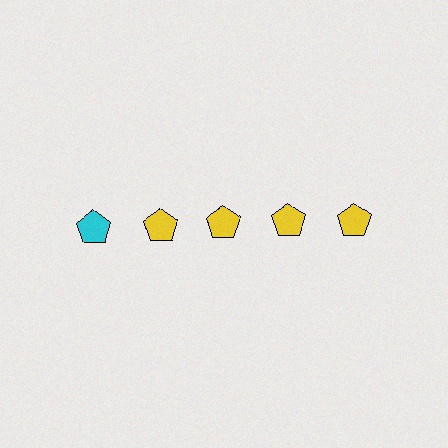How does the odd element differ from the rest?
It has a different color: cyan instead of yellow.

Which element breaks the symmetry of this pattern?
The cyan pentagon in the top row, leftmost column breaks the symmetry. All other shapes are yellow pentagons.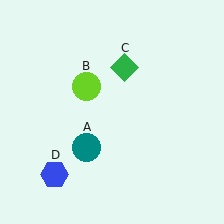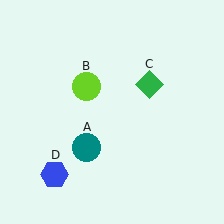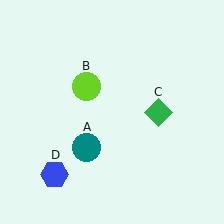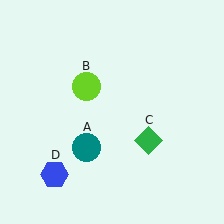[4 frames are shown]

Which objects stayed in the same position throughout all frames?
Teal circle (object A) and lime circle (object B) and blue hexagon (object D) remained stationary.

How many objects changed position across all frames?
1 object changed position: green diamond (object C).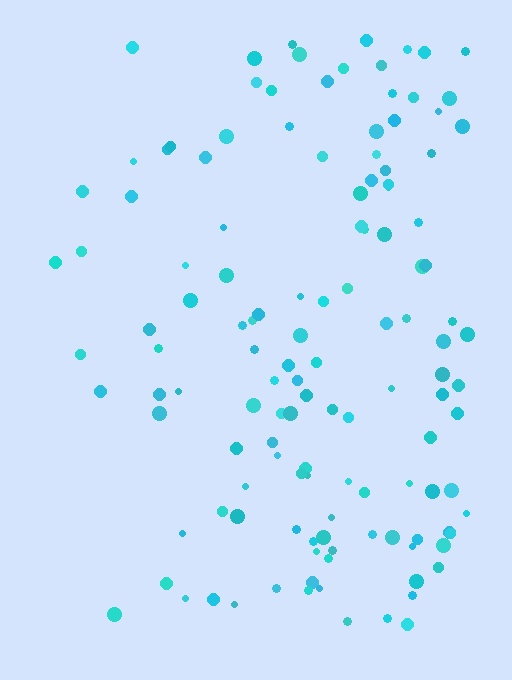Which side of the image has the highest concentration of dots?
The right.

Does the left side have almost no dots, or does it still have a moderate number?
Still a moderate number, just noticeably fewer than the right.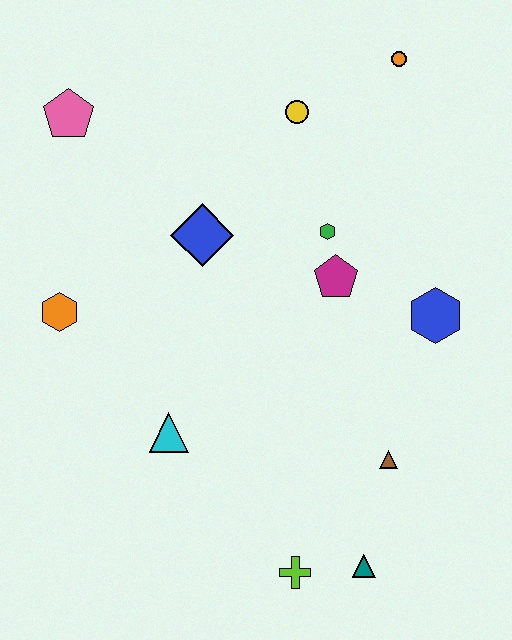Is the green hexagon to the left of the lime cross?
No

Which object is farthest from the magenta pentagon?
The pink pentagon is farthest from the magenta pentagon.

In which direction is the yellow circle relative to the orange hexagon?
The yellow circle is to the right of the orange hexagon.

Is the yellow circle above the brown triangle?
Yes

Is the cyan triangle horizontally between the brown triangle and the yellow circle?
No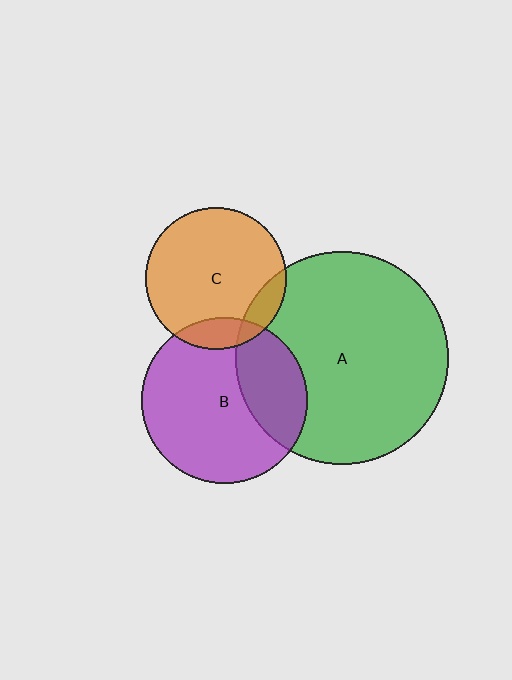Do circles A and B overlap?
Yes.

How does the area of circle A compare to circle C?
Approximately 2.3 times.